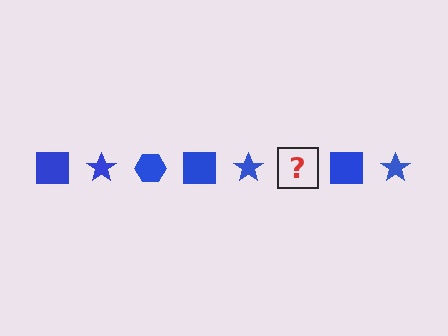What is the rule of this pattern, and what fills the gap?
The rule is that the pattern cycles through square, star, hexagon shapes in blue. The gap should be filled with a blue hexagon.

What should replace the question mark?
The question mark should be replaced with a blue hexagon.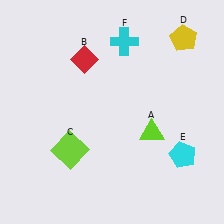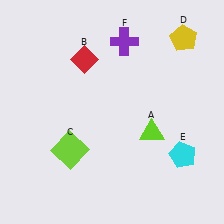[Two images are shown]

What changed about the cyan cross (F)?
In Image 1, F is cyan. In Image 2, it changed to purple.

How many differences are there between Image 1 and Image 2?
There is 1 difference between the two images.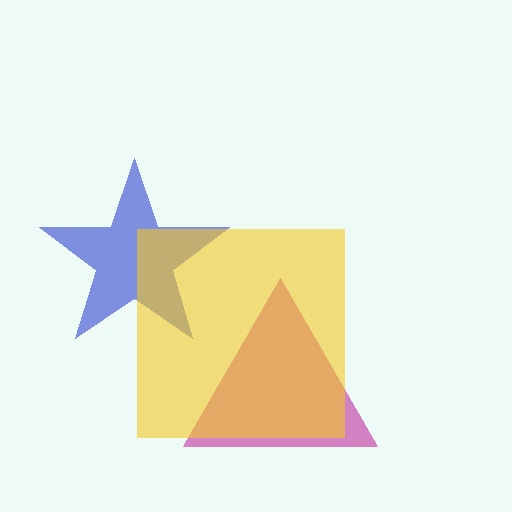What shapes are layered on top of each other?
The layered shapes are: a magenta triangle, a blue star, a yellow square.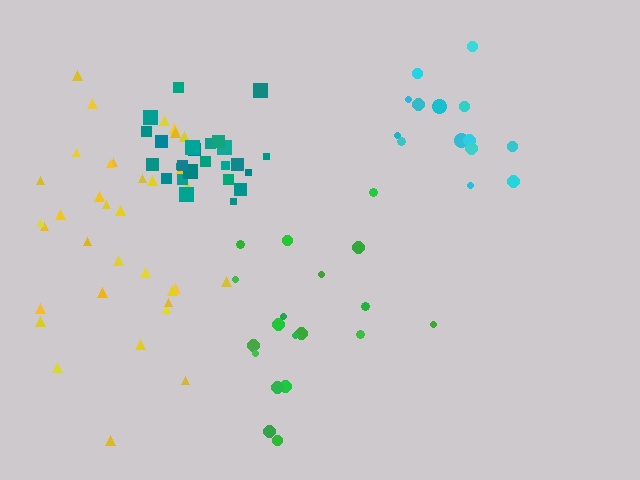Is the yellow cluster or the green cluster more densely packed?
Yellow.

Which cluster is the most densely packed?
Teal.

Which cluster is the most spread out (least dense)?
Green.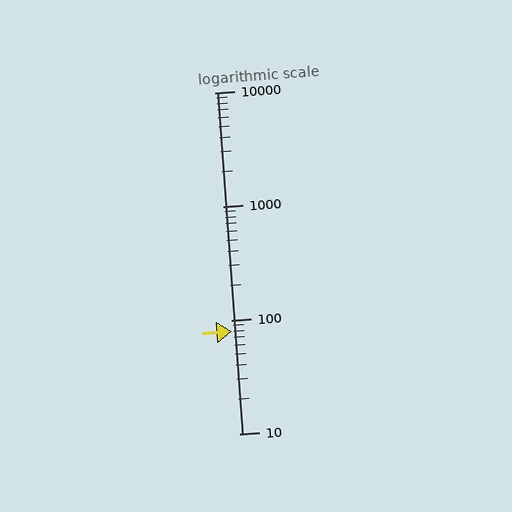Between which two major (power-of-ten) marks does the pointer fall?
The pointer is between 10 and 100.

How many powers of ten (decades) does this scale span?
The scale spans 3 decades, from 10 to 10000.